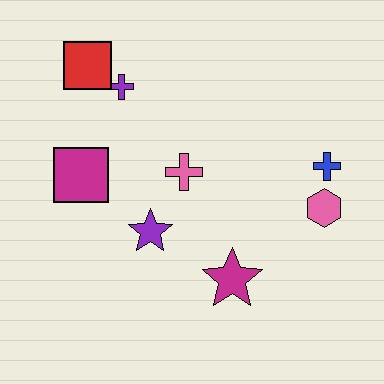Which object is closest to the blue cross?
The pink hexagon is closest to the blue cross.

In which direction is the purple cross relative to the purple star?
The purple cross is above the purple star.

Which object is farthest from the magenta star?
The red square is farthest from the magenta star.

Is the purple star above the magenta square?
No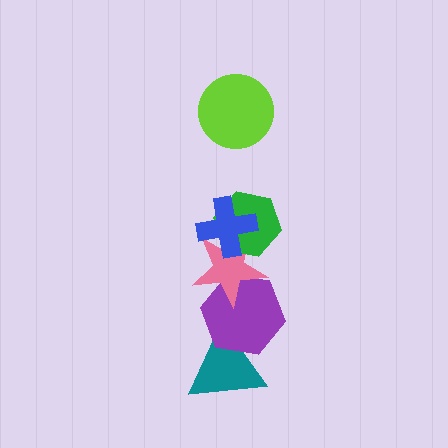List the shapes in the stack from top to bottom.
From top to bottom: the lime circle, the blue cross, the green hexagon, the pink star, the purple hexagon, the teal triangle.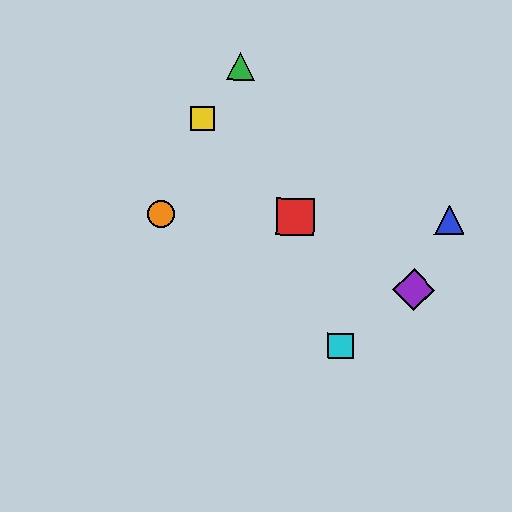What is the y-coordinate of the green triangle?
The green triangle is at y≈66.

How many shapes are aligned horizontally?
3 shapes (the red square, the blue triangle, the orange circle) are aligned horizontally.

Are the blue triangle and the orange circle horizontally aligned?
Yes, both are at y≈220.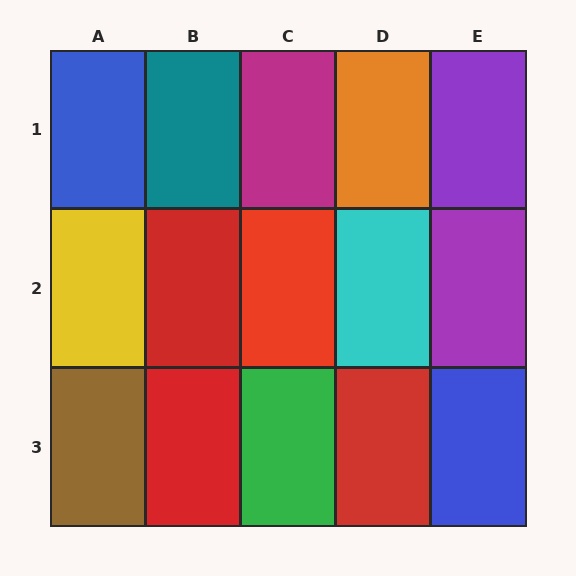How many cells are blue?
2 cells are blue.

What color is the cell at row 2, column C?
Red.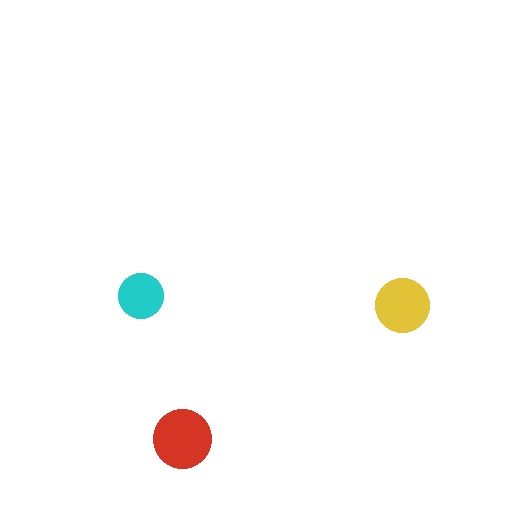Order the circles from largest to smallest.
the red one, the yellow one, the cyan one.